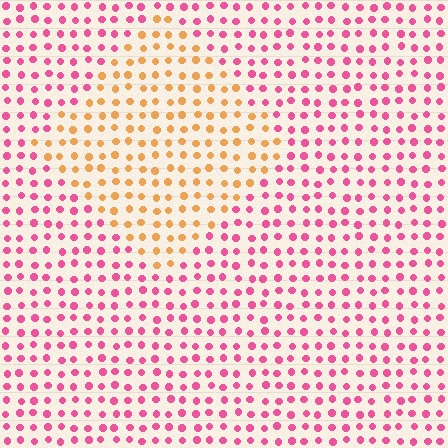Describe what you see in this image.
The image is filled with small pink elements in a uniform arrangement. A diamond-shaped region is visible where the elements are tinted to a slightly different hue, forming a subtle color boundary.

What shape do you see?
I see a diamond.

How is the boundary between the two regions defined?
The boundary is defined purely by a slight shift in hue (about 59 degrees). Spacing, size, and orientation are identical on both sides.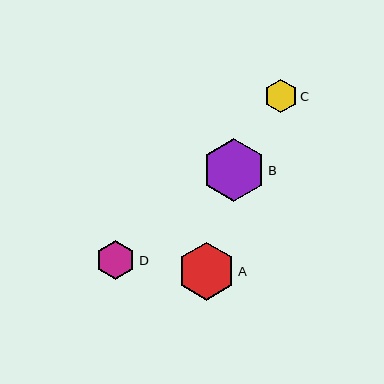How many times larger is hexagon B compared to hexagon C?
Hexagon B is approximately 1.9 times the size of hexagon C.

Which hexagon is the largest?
Hexagon B is the largest with a size of approximately 63 pixels.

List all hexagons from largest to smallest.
From largest to smallest: B, A, D, C.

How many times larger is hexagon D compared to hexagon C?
Hexagon D is approximately 1.2 times the size of hexagon C.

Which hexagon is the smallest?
Hexagon C is the smallest with a size of approximately 33 pixels.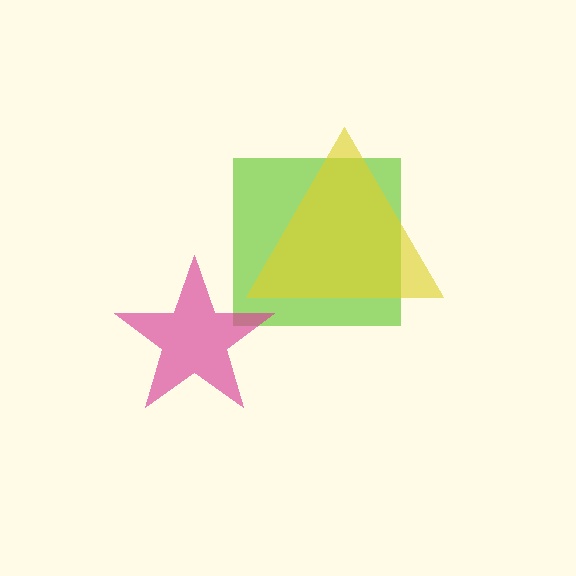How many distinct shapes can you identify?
There are 3 distinct shapes: a lime square, a magenta star, a yellow triangle.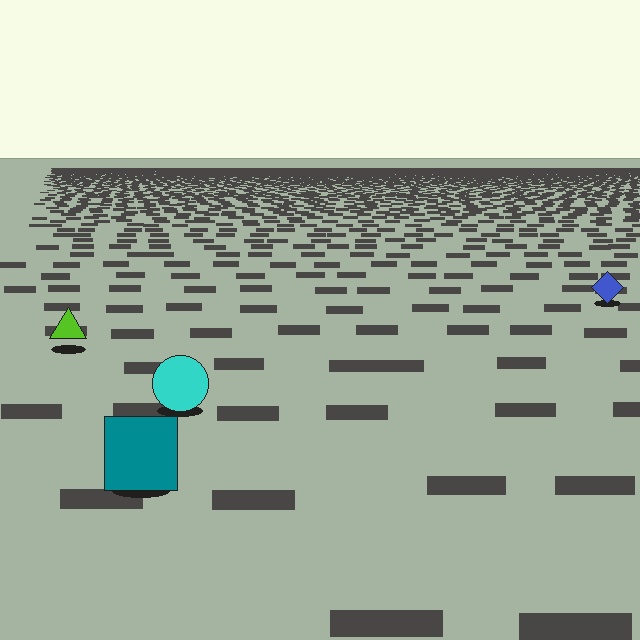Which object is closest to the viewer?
The teal square is closest. The texture marks near it are larger and more spread out.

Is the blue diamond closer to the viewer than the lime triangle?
No. The lime triangle is closer — you can tell from the texture gradient: the ground texture is coarser near it.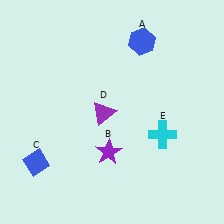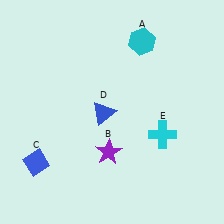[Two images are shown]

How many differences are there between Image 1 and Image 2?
There are 2 differences between the two images.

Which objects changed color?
A changed from blue to cyan. D changed from purple to blue.